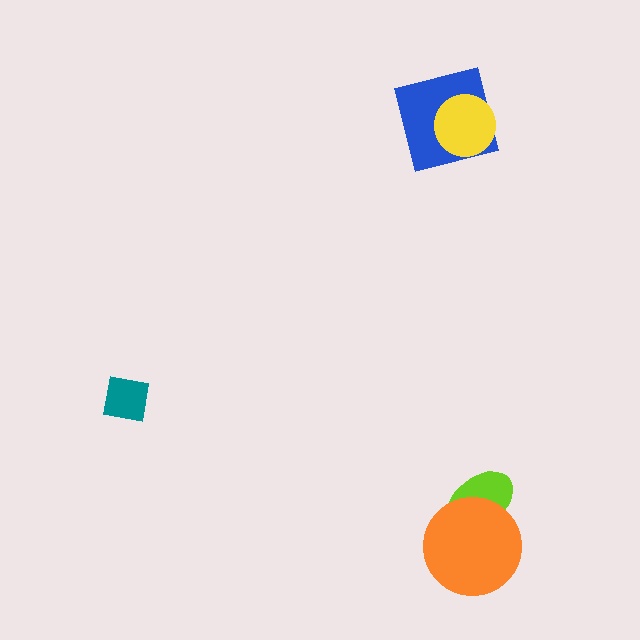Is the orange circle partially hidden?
No, no other shape covers it.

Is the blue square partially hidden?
Yes, it is partially covered by another shape.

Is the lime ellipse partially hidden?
Yes, it is partially covered by another shape.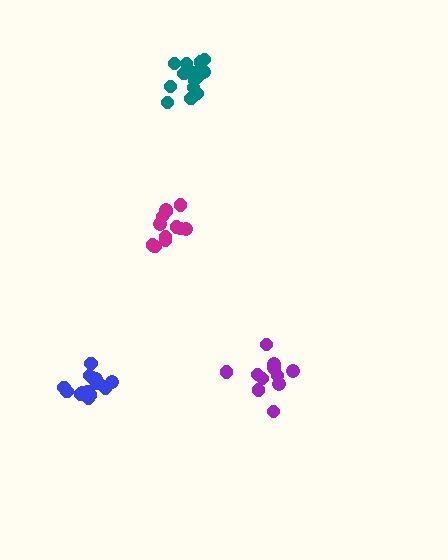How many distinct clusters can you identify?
There are 4 distinct clusters.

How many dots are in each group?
Group 1: 11 dots, Group 2: 15 dots, Group 3: 13 dots, Group 4: 15 dots (54 total).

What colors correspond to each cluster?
The clusters are colored: purple, blue, magenta, teal.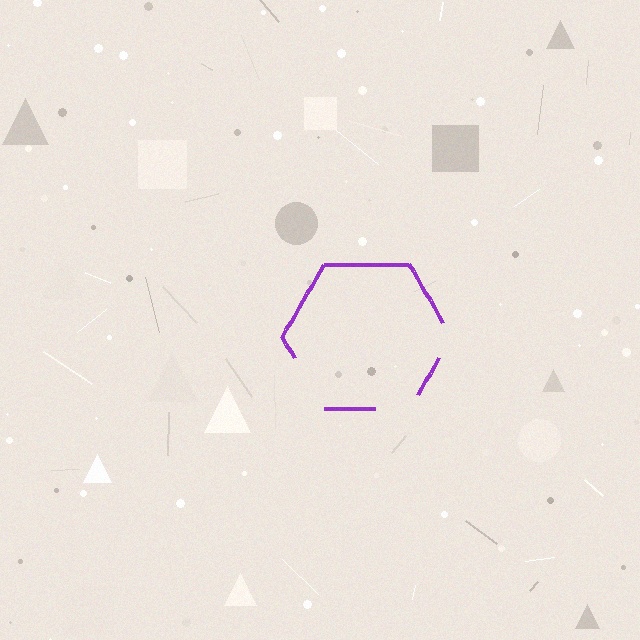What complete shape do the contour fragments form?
The contour fragments form a hexagon.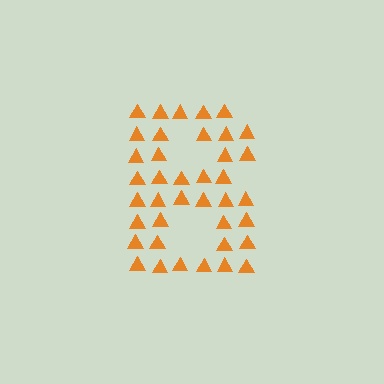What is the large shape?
The large shape is the letter B.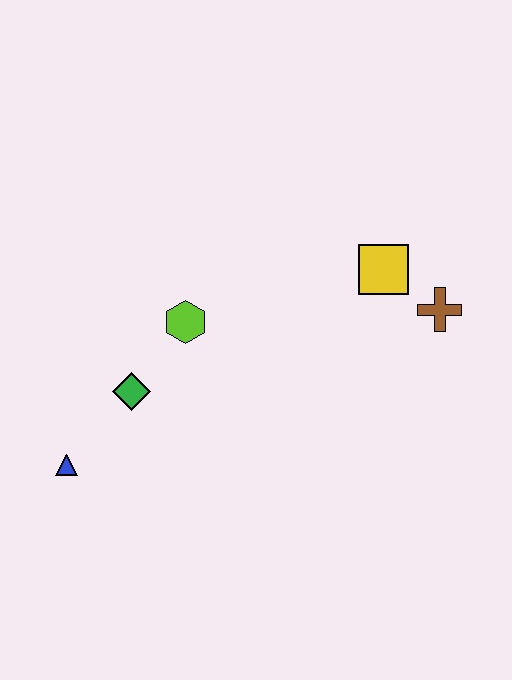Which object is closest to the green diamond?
The lime hexagon is closest to the green diamond.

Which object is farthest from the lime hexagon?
The brown cross is farthest from the lime hexagon.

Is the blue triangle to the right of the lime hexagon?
No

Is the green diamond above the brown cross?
No